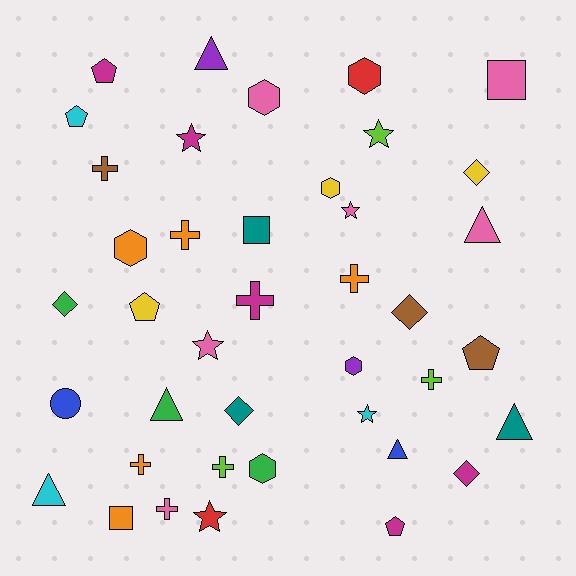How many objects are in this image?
There are 40 objects.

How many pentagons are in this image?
There are 5 pentagons.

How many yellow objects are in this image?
There are 3 yellow objects.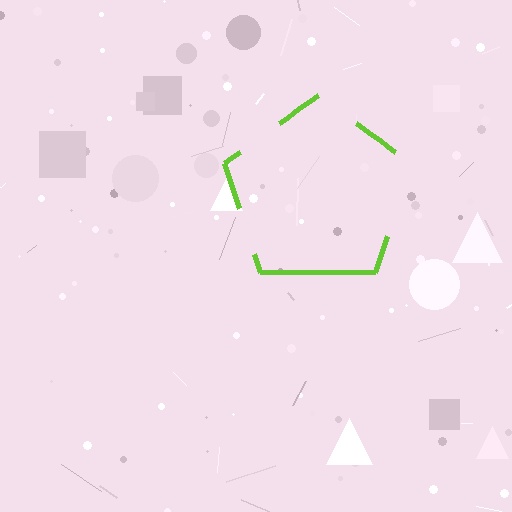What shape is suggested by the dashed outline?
The dashed outline suggests a pentagon.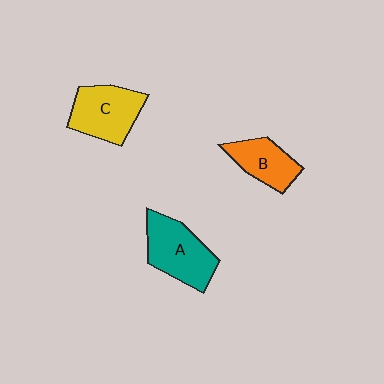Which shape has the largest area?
Shape A (teal).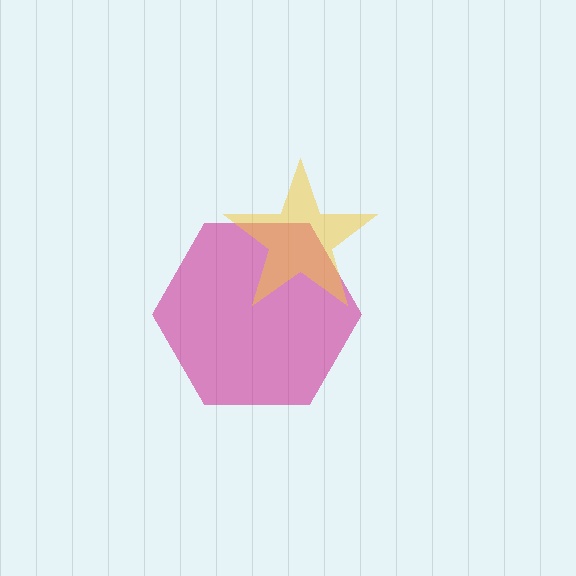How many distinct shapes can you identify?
There are 2 distinct shapes: a magenta hexagon, a yellow star.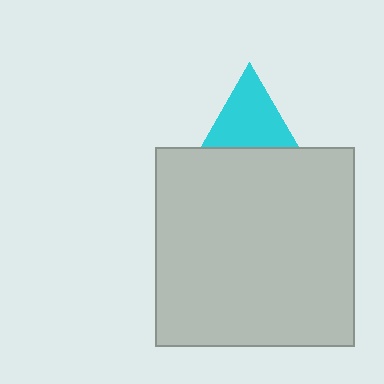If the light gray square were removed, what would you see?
You would see the complete cyan triangle.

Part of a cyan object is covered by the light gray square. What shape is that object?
It is a triangle.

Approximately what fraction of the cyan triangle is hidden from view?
Roughly 43% of the cyan triangle is hidden behind the light gray square.